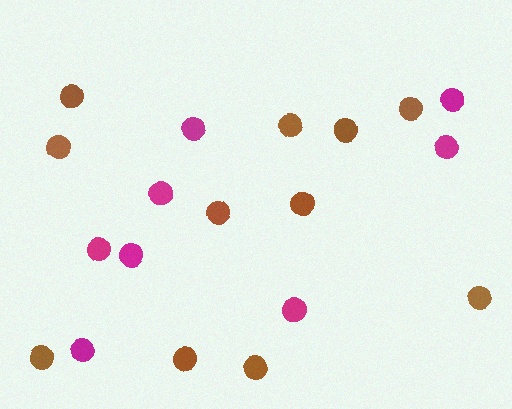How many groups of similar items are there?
There are 2 groups: one group of magenta circles (8) and one group of brown circles (11).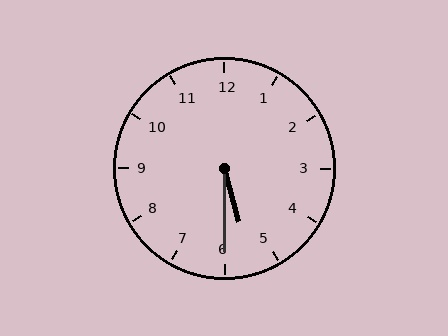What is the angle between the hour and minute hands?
Approximately 15 degrees.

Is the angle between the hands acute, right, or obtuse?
It is acute.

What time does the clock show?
5:30.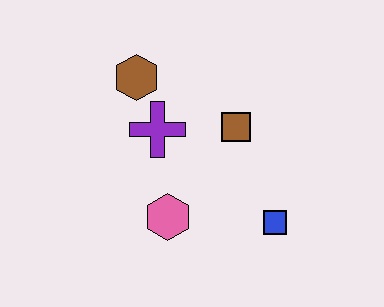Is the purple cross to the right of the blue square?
No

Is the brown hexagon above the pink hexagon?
Yes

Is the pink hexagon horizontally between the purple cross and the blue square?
Yes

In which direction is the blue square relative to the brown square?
The blue square is below the brown square.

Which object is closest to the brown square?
The purple cross is closest to the brown square.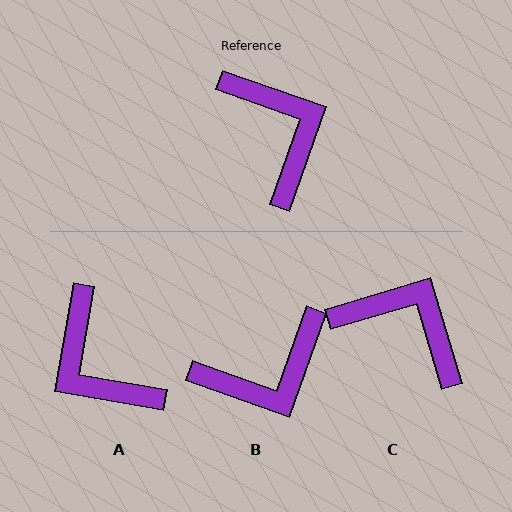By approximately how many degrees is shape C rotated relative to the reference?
Approximately 36 degrees counter-clockwise.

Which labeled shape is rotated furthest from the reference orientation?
A, about 170 degrees away.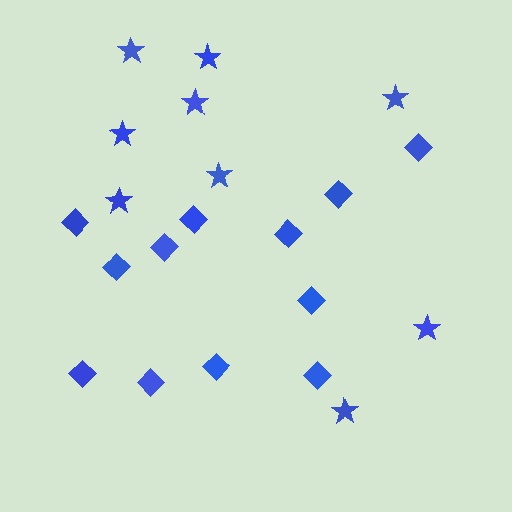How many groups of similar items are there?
There are 2 groups: one group of diamonds (12) and one group of stars (9).